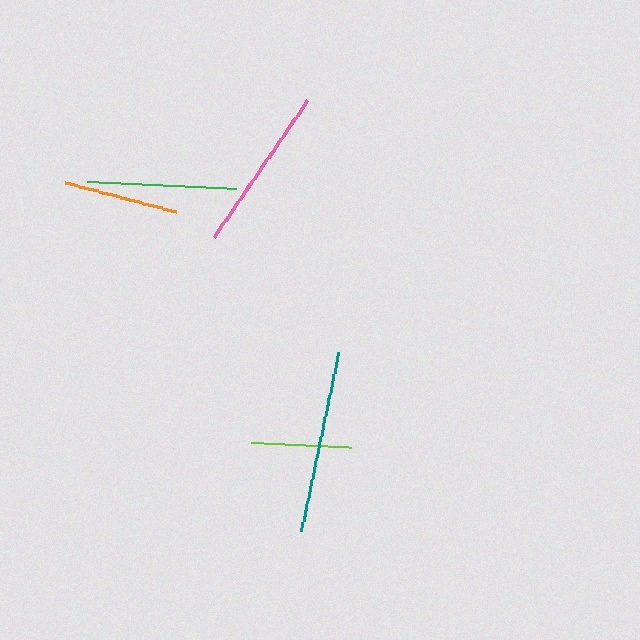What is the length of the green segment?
The green segment is approximately 150 pixels long.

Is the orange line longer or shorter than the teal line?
The teal line is longer than the orange line.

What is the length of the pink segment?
The pink segment is approximately 166 pixels long.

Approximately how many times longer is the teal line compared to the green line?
The teal line is approximately 1.2 times the length of the green line.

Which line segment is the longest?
The teal line is the longest at approximately 183 pixels.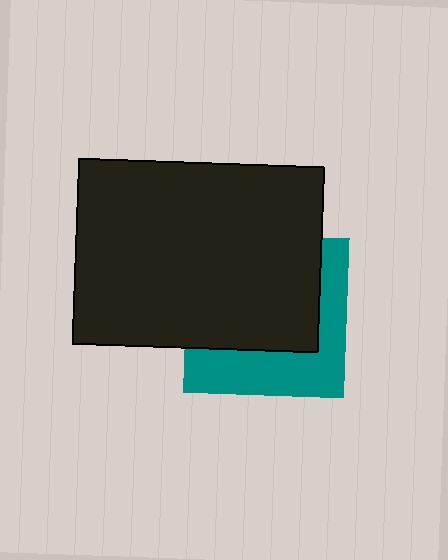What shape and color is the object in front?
The object in front is a black rectangle.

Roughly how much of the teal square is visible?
A small part of it is visible (roughly 39%).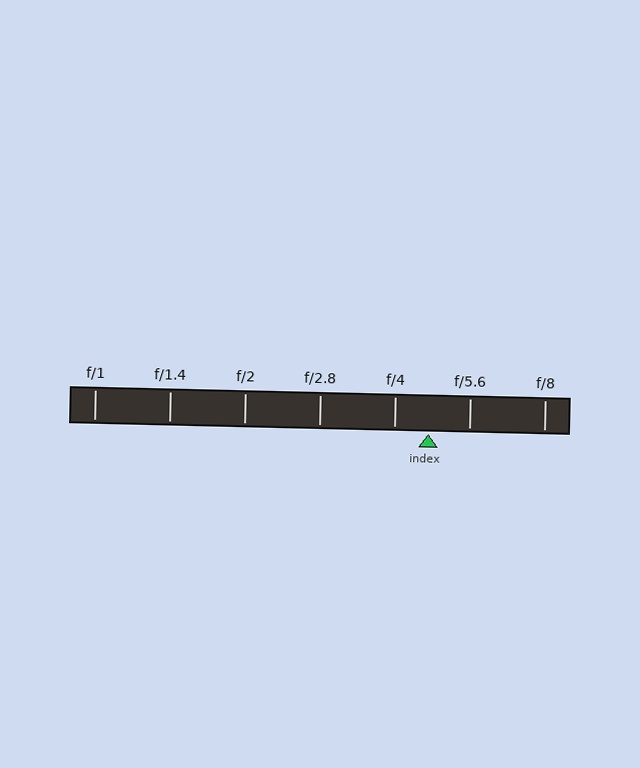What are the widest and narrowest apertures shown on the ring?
The widest aperture shown is f/1 and the narrowest is f/8.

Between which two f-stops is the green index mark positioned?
The index mark is between f/4 and f/5.6.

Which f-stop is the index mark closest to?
The index mark is closest to f/4.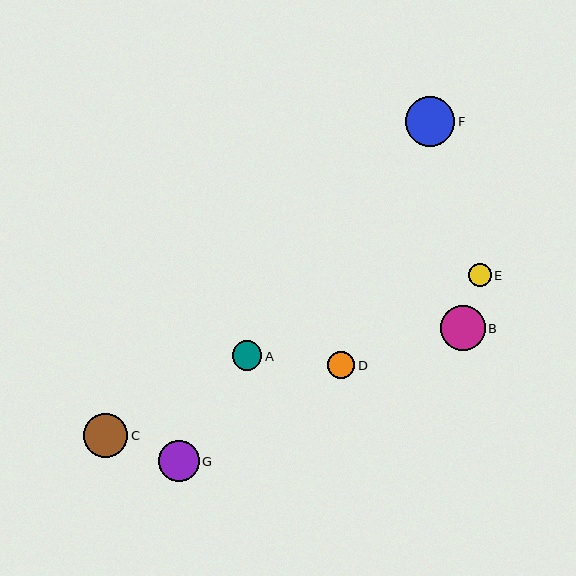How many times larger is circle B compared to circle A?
Circle B is approximately 1.5 times the size of circle A.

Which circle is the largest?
Circle F is the largest with a size of approximately 49 pixels.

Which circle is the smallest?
Circle E is the smallest with a size of approximately 23 pixels.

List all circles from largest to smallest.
From largest to smallest: F, B, C, G, A, D, E.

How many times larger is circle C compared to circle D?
Circle C is approximately 1.7 times the size of circle D.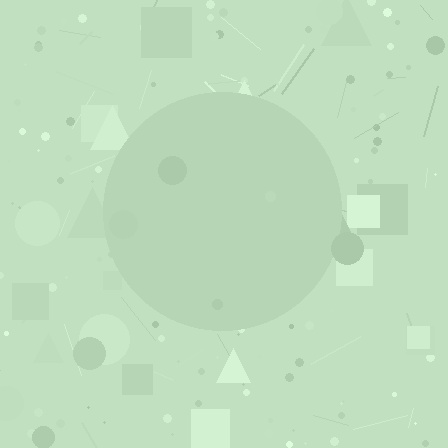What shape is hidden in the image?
A circle is hidden in the image.